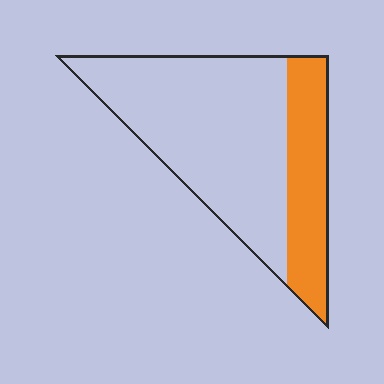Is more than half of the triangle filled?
No.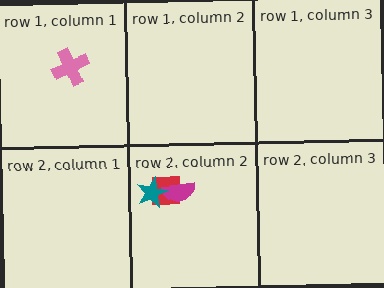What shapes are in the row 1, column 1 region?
The pink cross.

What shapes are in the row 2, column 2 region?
The red square, the magenta semicircle, the teal star.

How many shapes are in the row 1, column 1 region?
1.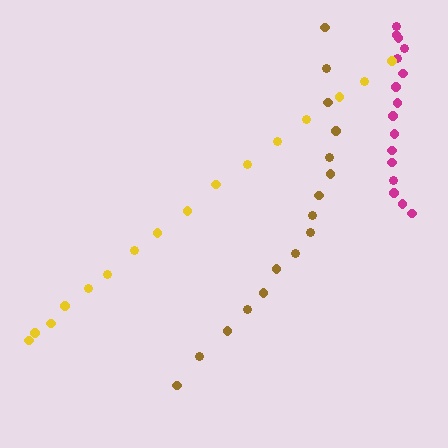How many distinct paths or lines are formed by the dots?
There are 3 distinct paths.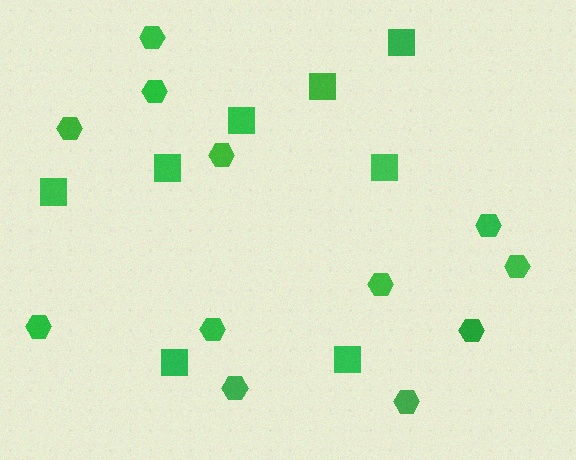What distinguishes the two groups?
There are 2 groups: one group of squares (8) and one group of hexagons (12).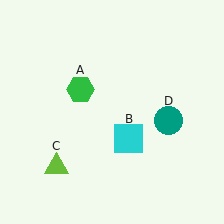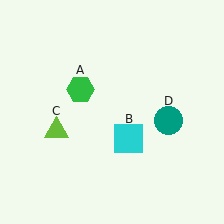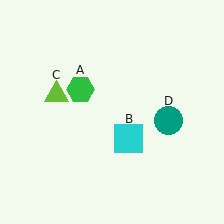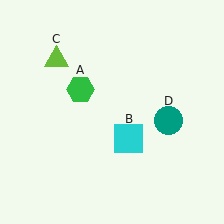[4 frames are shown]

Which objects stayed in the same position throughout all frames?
Green hexagon (object A) and cyan square (object B) and teal circle (object D) remained stationary.